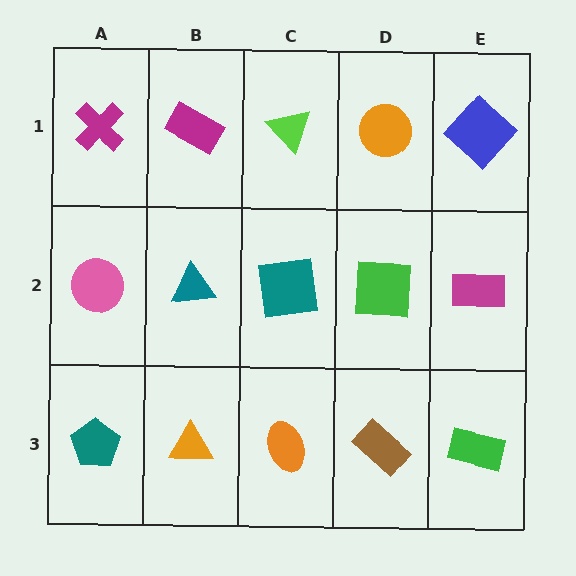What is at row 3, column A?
A teal pentagon.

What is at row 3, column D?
A brown rectangle.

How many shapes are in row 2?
5 shapes.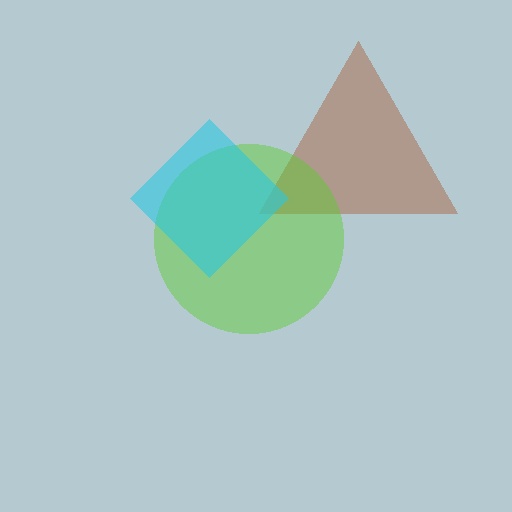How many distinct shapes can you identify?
There are 3 distinct shapes: a brown triangle, a lime circle, a cyan diamond.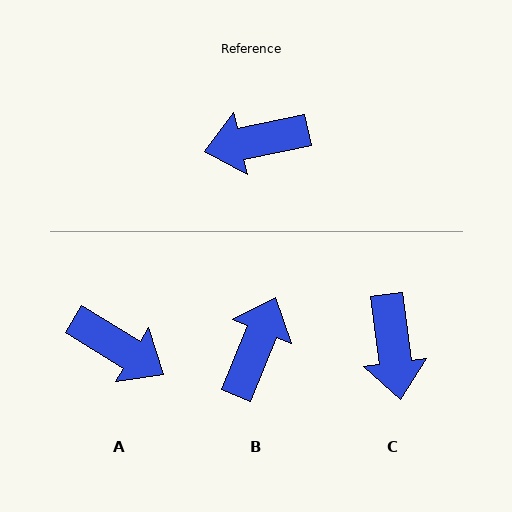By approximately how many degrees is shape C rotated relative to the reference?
Approximately 85 degrees counter-clockwise.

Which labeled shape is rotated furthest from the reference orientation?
A, about 137 degrees away.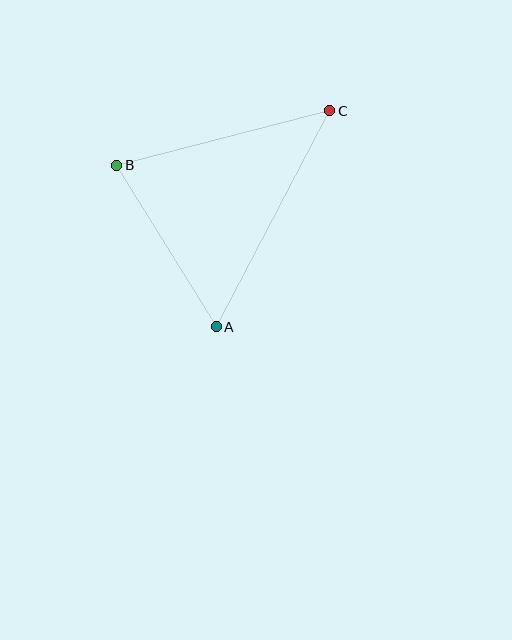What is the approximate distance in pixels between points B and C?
The distance between B and C is approximately 220 pixels.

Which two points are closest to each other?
Points A and B are closest to each other.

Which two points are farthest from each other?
Points A and C are farthest from each other.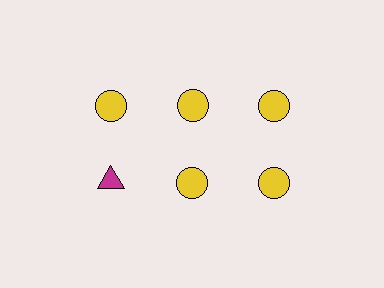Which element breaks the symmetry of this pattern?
The magenta triangle in the second row, leftmost column breaks the symmetry. All other shapes are yellow circles.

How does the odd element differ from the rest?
It differs in both color (magenta instead of yellow) and shape (triangle instead of circle).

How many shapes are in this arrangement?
There are 6 shapes arranged in a grid pattern.